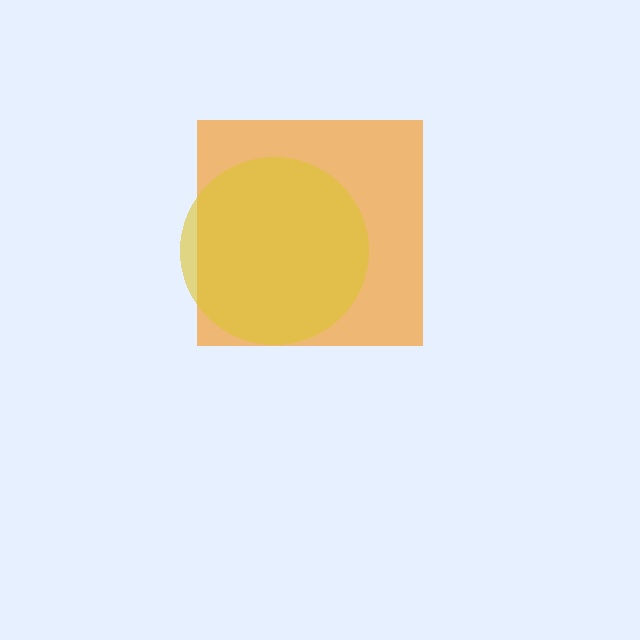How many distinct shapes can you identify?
There are 2 distinct shapes: an orange square, a yellow circle.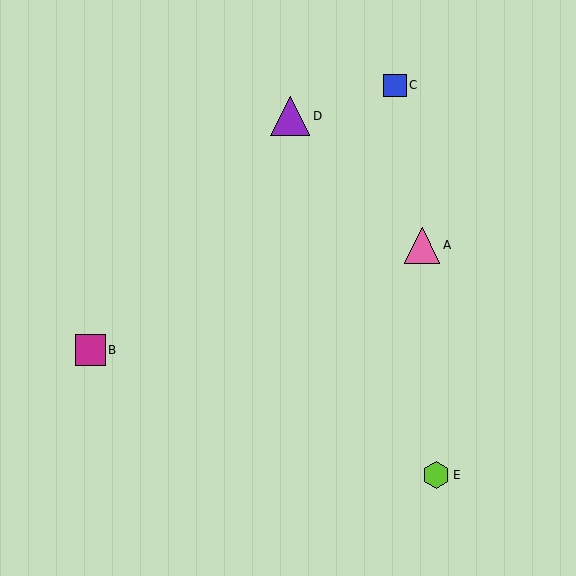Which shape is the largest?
The purple triangle (labeled D) is the largest.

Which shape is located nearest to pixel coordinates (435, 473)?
The lime hexagon (labeled E) at (436, 475) is nearest to that location.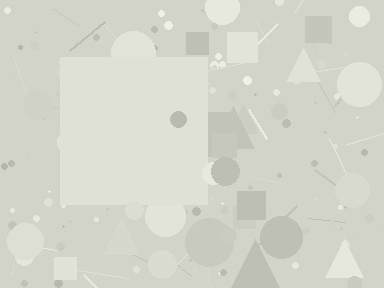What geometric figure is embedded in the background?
A square is embedded in the background.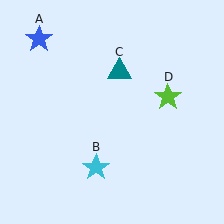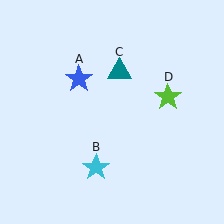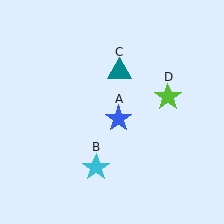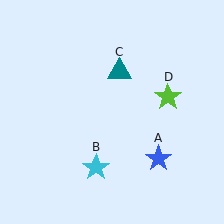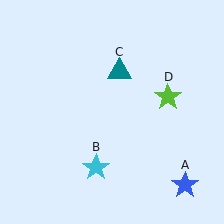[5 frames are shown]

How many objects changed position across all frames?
1 object changed position: blue star (object A).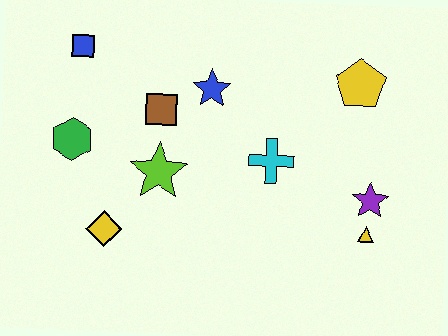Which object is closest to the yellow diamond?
The lime star is closest to the yellow diamond.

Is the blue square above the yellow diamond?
Yes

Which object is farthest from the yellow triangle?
The blue square is farthest from the yellow triangle.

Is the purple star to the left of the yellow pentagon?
No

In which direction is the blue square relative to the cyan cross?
The blue square is to the left of the cyan cross.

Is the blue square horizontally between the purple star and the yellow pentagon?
No